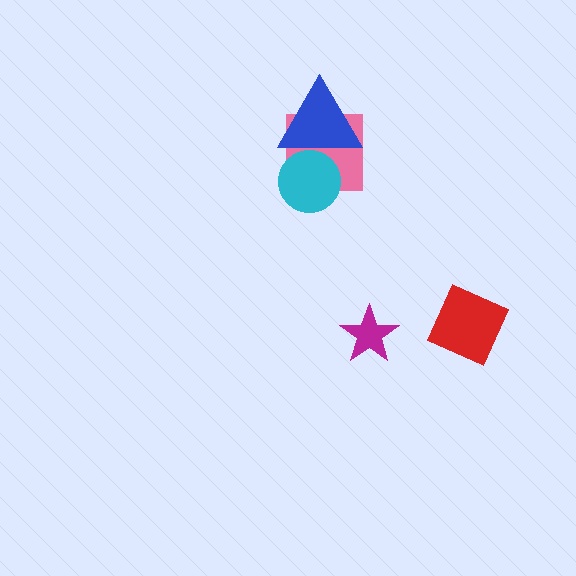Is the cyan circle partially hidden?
Yes, it is partially covered by another shape.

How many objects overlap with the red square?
0 objects overlap with the red square.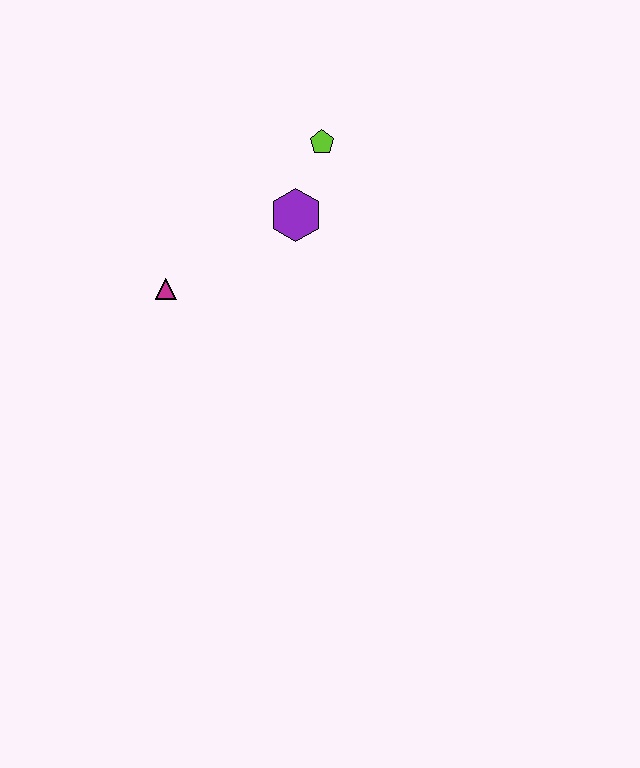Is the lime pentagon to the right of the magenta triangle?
Yes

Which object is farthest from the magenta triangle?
The lime pentagon is farthest from the magenta triangle.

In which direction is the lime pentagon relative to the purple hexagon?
The lime pentagon is above the purple hexagon.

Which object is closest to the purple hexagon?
The lime pentagon is closest to the purple hexagon.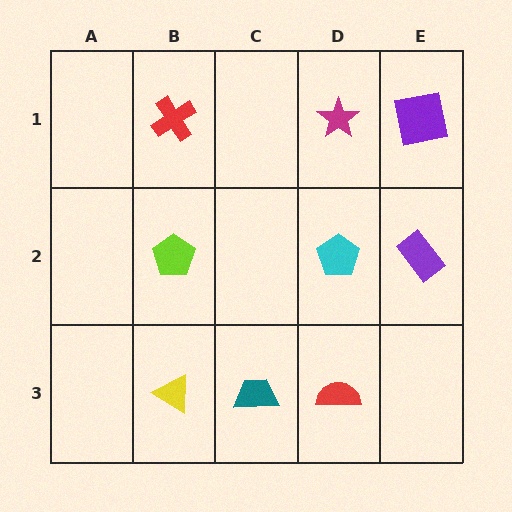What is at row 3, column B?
A yellow triangle.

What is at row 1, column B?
A red cross.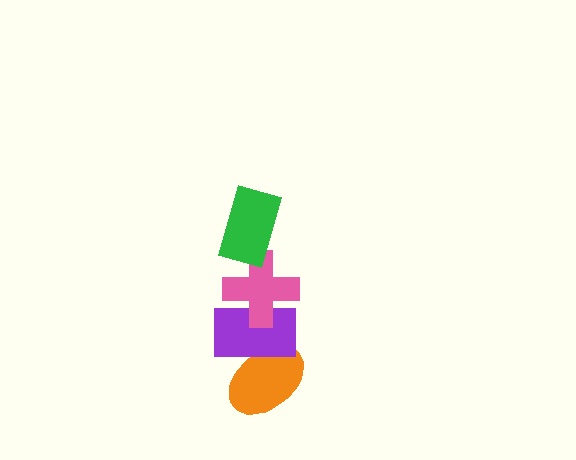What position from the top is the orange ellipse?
The orange ellipse is 4th from the top.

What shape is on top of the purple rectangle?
The pink cross is on top of the purple rectangle.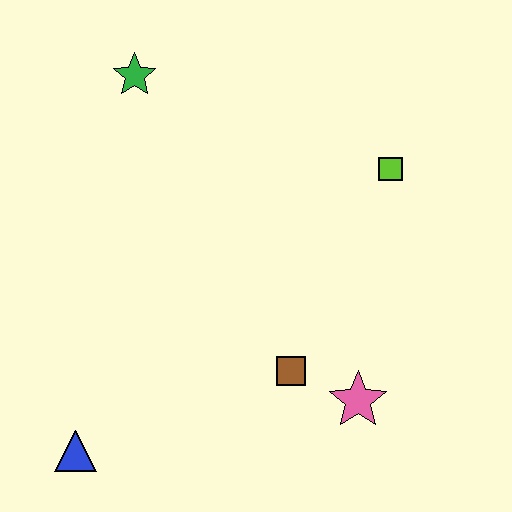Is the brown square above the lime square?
No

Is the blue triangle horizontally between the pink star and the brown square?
No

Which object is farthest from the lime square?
The blue triangle is farthest from the lime square.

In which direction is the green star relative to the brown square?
The green star is above the brown square.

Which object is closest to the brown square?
The pink star is closest to the brown square.